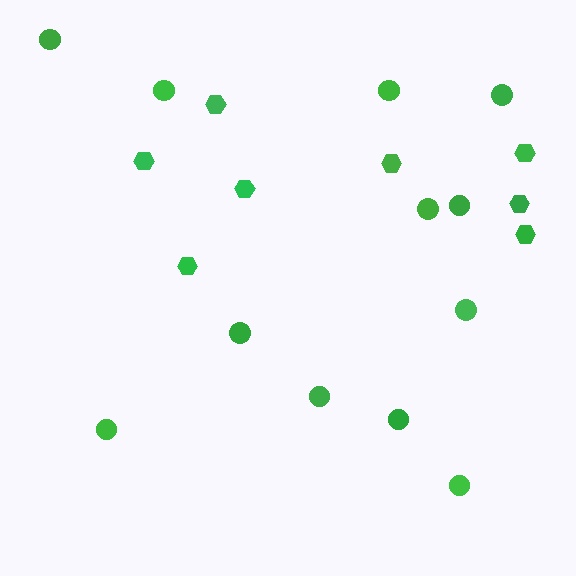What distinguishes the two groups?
There are 2 groups: one group of hexagons (8) and one group of circles (12).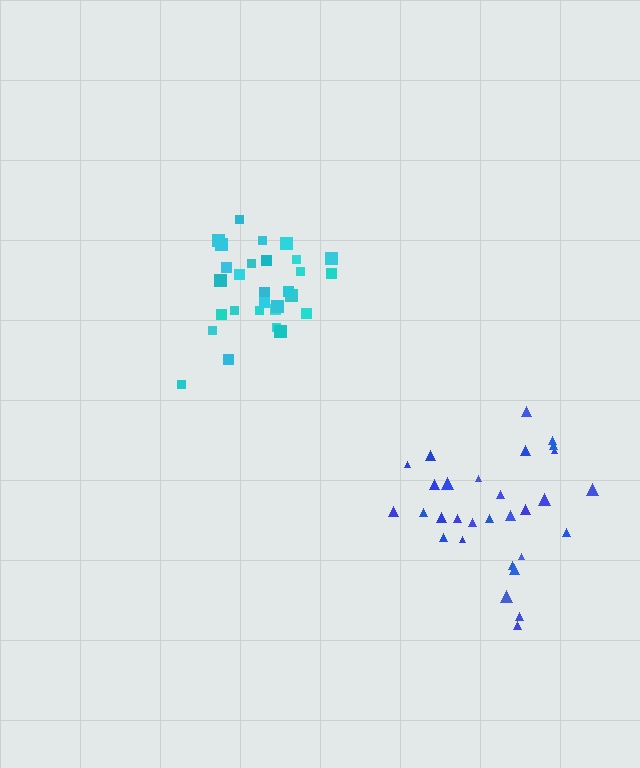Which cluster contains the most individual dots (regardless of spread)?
Blue (30).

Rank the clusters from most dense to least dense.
cyan, blue.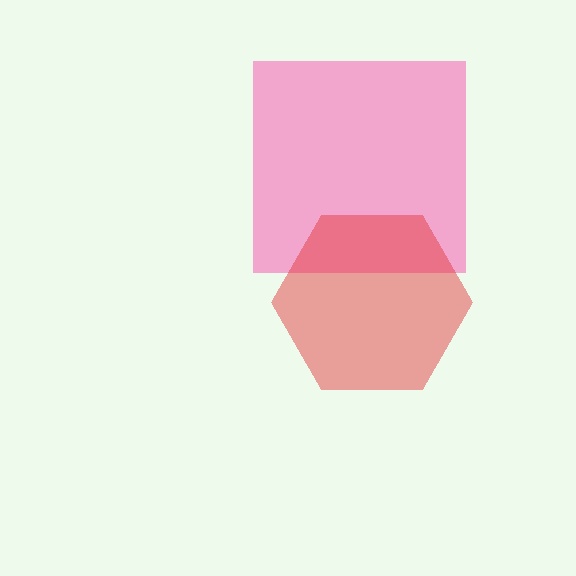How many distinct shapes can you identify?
There are 2 distinct shapes: a pink square, a red hexagon.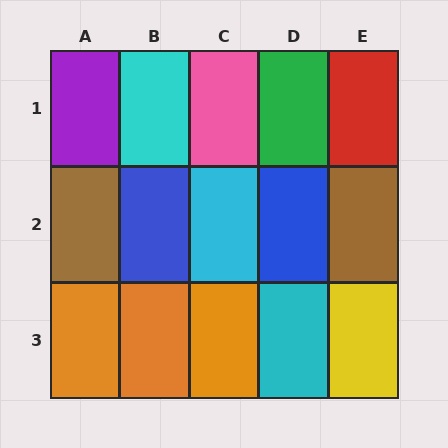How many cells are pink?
1 cell is pink.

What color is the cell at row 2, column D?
Blue.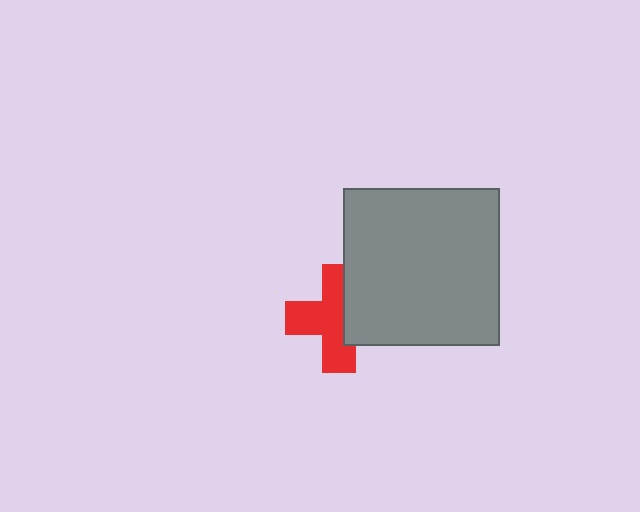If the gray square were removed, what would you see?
You would see the complete red cross.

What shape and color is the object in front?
The object in front is a gray square.